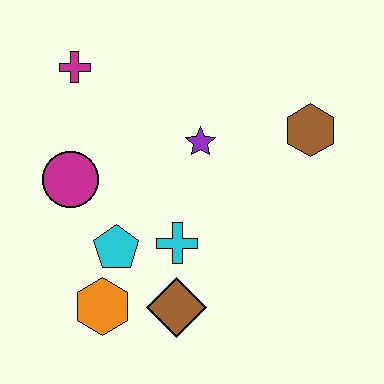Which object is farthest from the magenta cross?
The brown diamond is farthest from the magenta cross.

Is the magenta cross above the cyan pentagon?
Yes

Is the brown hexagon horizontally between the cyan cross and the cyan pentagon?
No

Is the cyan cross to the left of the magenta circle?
No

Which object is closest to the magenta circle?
The cyan pentagon is closest to the magenta circle.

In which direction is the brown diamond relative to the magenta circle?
The brown diamond is below the magenta circle.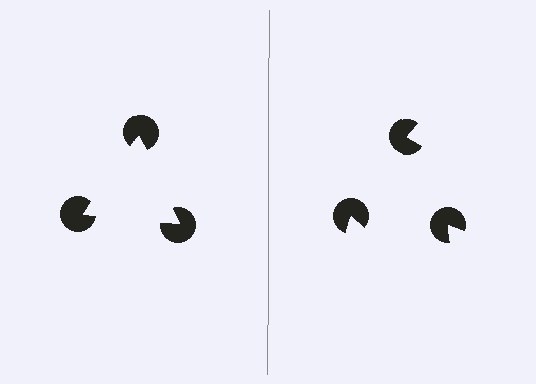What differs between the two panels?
The pac-man discs are positioned identically on both sides; only the wedge orientations differ. On the left they align to a triangle; on the right they are misaligned.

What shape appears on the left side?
An illusory triangle.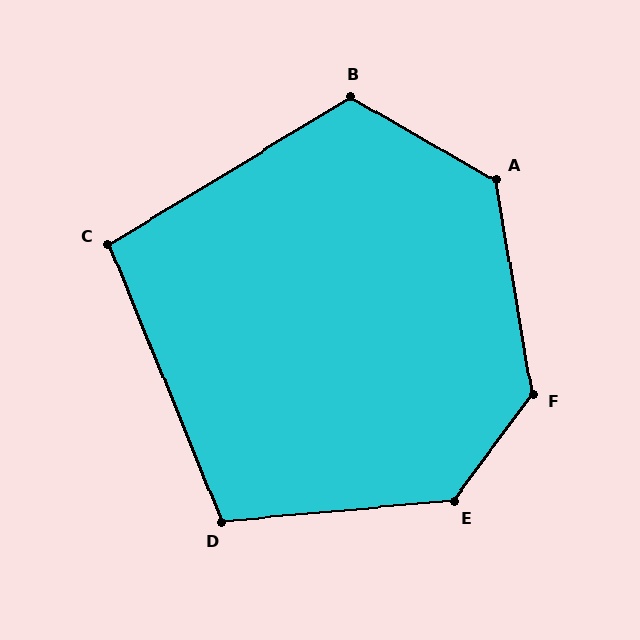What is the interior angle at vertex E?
Approximately 132 degrees (obtuse).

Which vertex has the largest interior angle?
F, at approximately 134 degrees.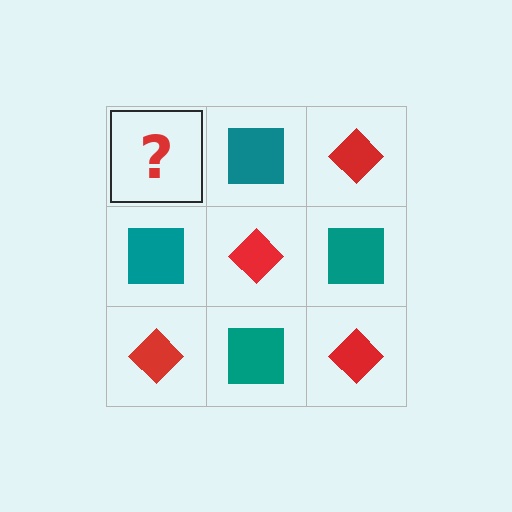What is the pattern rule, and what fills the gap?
The rule is that it alternates red diamond and teal square in a checkerboard pattern. The gap should be filled with a red diamond.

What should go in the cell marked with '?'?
The missing cell should contain a red diamond.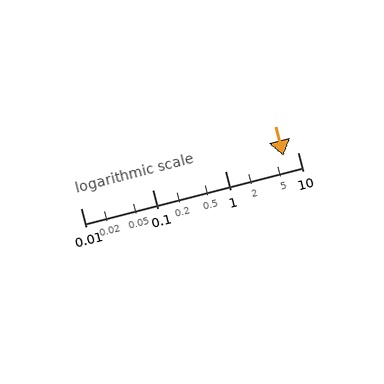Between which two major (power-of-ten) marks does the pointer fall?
The pointer is between 1 and 10.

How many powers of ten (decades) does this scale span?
The scale spans 3 decades, from 0.01 to 10.